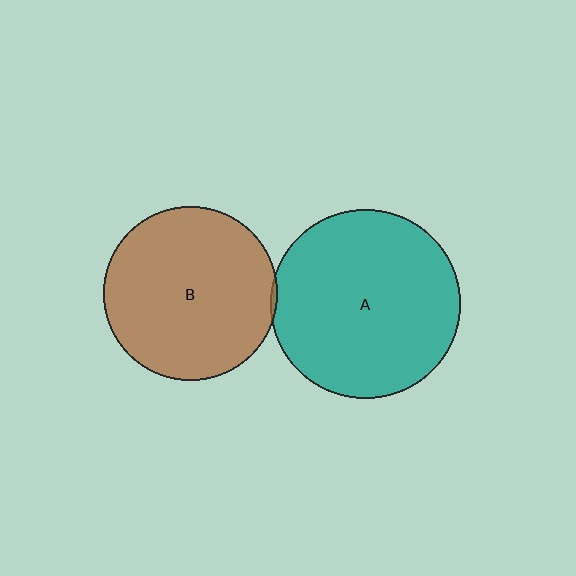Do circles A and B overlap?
Yes.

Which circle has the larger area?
Circle A (teal).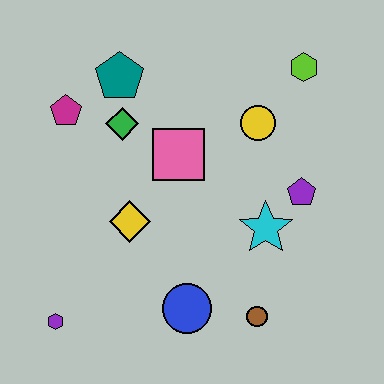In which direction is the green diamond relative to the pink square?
The green diamond is to the left of the pink square.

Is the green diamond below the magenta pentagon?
Yes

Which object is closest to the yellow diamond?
The pink square is closest to the yellow diamond.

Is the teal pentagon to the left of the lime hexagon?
Yes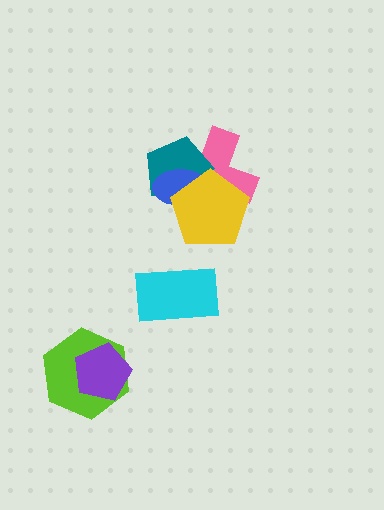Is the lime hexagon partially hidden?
Yes, it is partially covered by another shape.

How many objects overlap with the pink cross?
3 objects overlap with the pink cross.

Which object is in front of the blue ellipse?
The yellow pentagon is in front of the blue ellipse.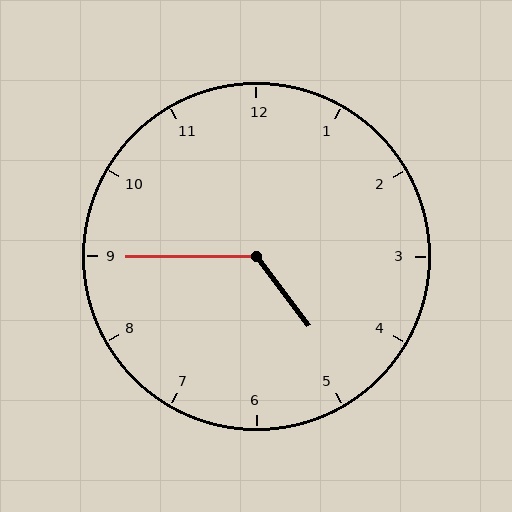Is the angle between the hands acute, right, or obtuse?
It is obtuse.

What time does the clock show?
4:45.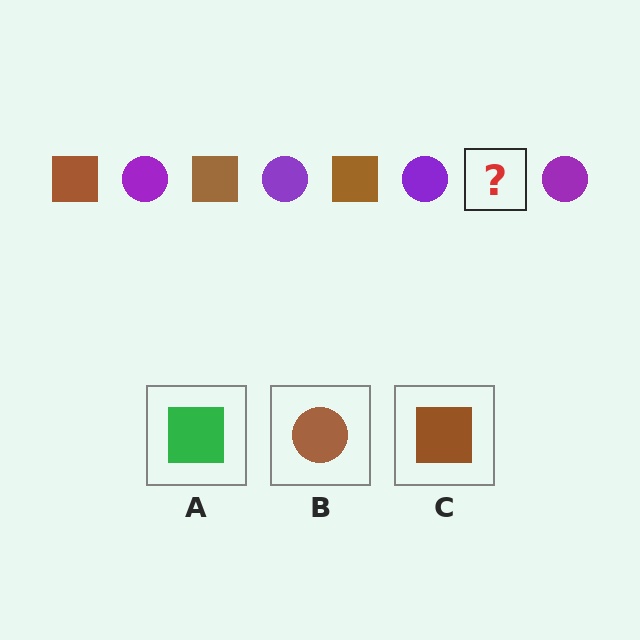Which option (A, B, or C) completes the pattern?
C.